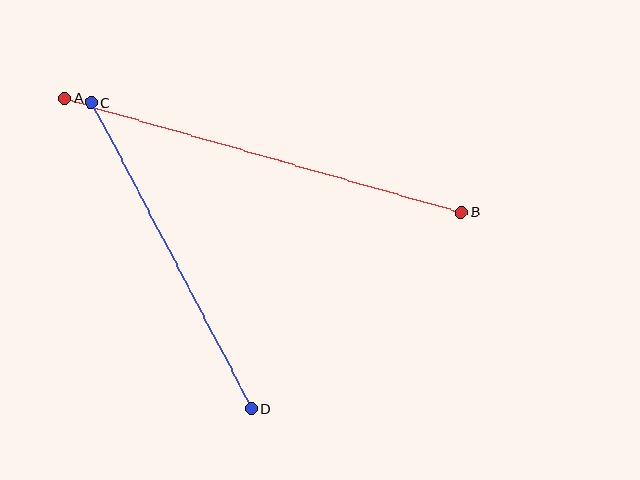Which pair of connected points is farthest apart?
Points A and B are farthest apart.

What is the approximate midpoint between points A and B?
The midpoint is at approximately (263, 155) pixels.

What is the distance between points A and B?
The distance is approximately 413 pixels.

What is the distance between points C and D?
The distance is approximately 345 pixels.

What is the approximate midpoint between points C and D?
The midpoint is at approximately (171, 255) pixels.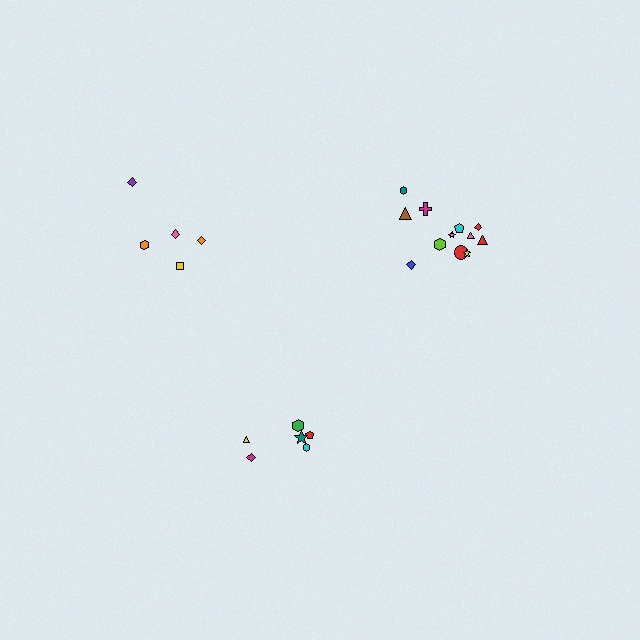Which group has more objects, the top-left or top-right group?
The top-right group.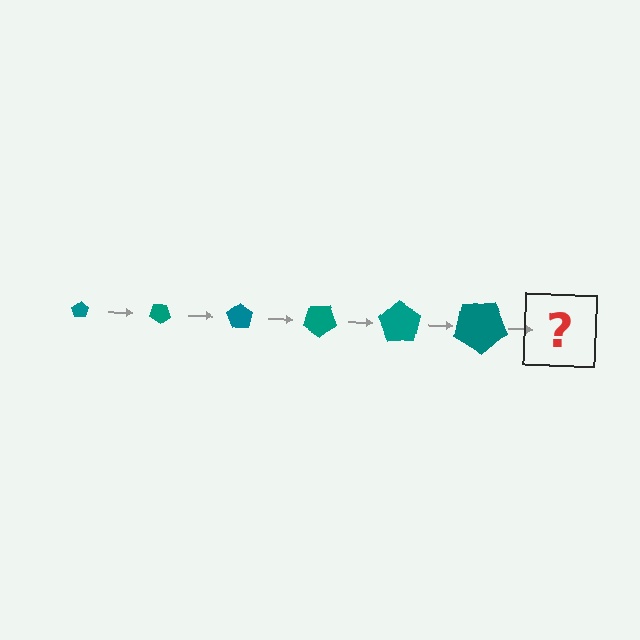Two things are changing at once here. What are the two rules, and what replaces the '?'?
The two rules are that the pentagon grows larger each step and it rotates 35 degrees each step. The '?' should be a pentagon, larger than the previous one and rotated 210 degrees from the start.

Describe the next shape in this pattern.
It should be a pentagon, larger than the previous one and rotated 210 degrees from the start.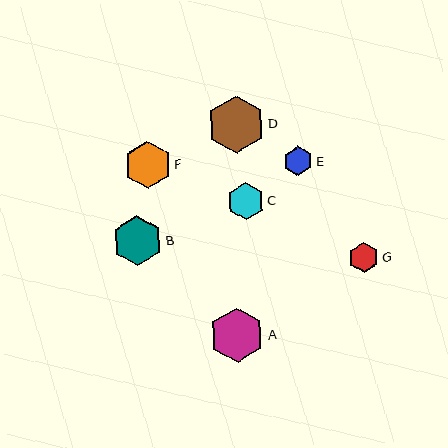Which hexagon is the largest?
Hexagon D is the largest with a size of approximately 57 pixels.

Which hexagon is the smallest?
Hexagon E is the smallest with a size of approximately 29 pixels.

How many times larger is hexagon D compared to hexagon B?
Hexagon D is approximately 1.1 times the size of hexagon B.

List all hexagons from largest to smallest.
From largest to smallest: D, A, B, F, C, G, E.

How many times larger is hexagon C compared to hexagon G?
Hexagon C is approximately 1.2 times the size of hexagon G.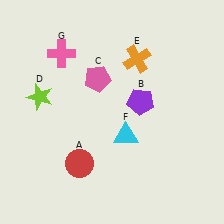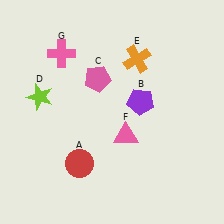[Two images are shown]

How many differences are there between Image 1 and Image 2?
There is 1 difference between the two images.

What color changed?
The triangle (F) changed from cyan in Image 1 to pink in Image 2.